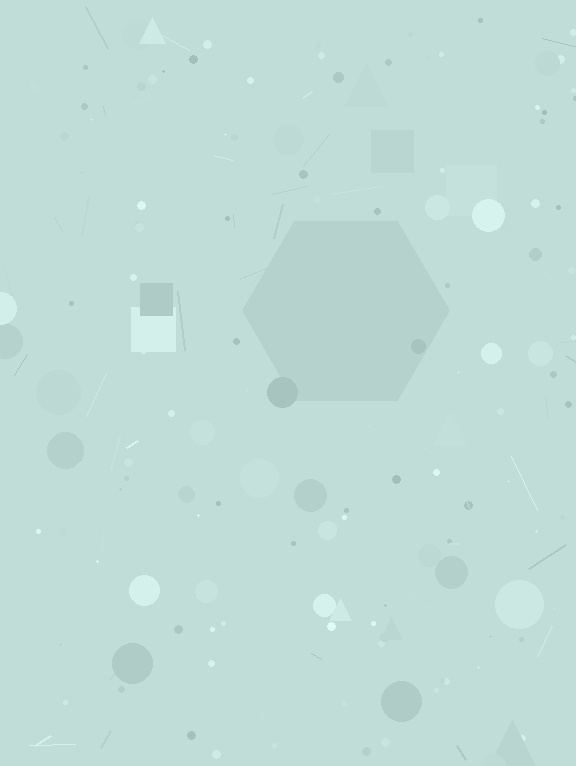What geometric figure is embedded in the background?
A hexagon is embedded in the background.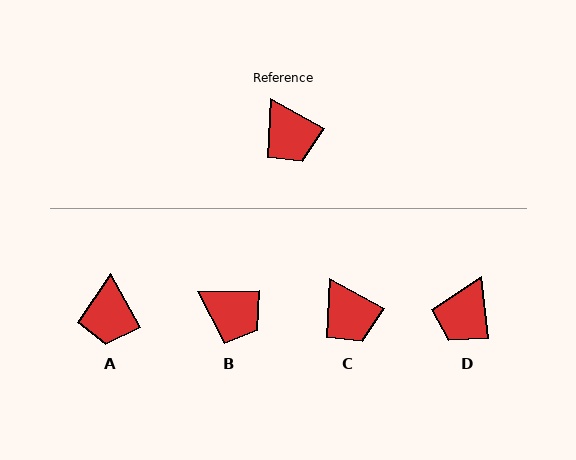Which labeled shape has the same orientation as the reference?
C.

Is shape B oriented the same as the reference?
No, it is off by about 30 degrees.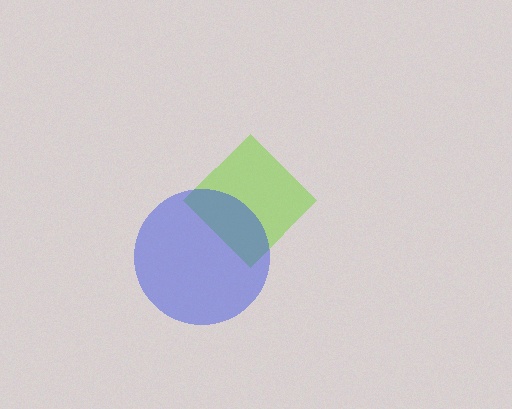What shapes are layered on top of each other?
The layered shapes are: a lime diamond, a blue circle.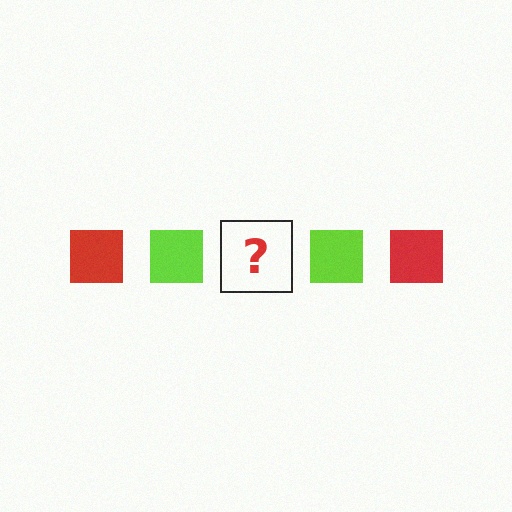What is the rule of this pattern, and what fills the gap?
The rule is that the pattern cycles through red, lime squares. The gap should be filled with a red square.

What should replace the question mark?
The question mark should be replaced with a red square.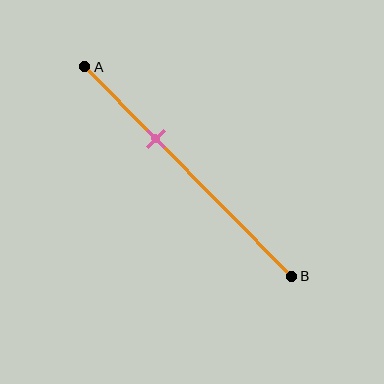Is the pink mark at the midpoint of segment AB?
No, the mark is at about 35% from A, not at the 50% midpoint.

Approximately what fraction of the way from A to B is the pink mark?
The pink mark is approximately 35% of the way from A to B.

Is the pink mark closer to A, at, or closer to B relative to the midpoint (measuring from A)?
The pink mark is closer to point A than the midpoint of segment AB.